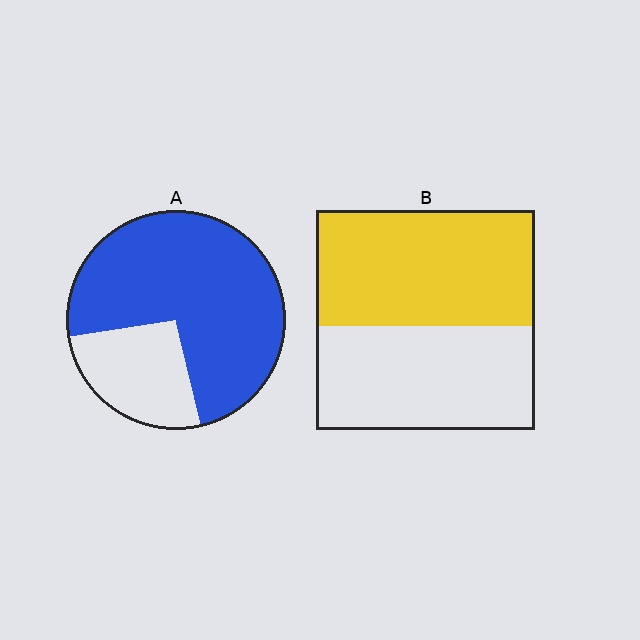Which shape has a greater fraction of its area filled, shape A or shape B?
Shape A.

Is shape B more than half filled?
Roughly half.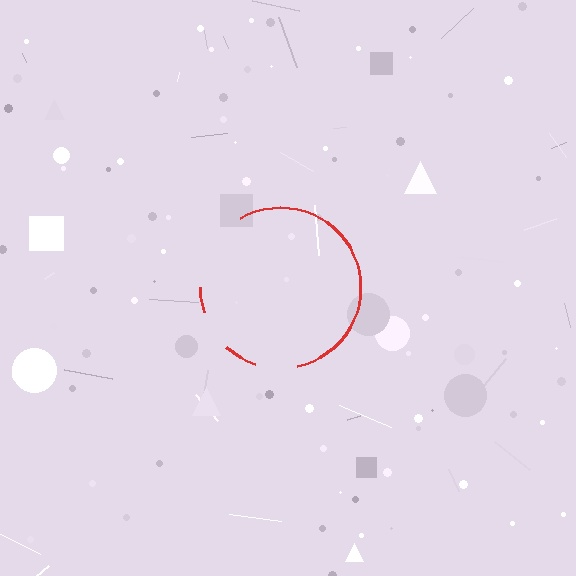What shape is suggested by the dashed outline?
The dashed outline suggests a circle.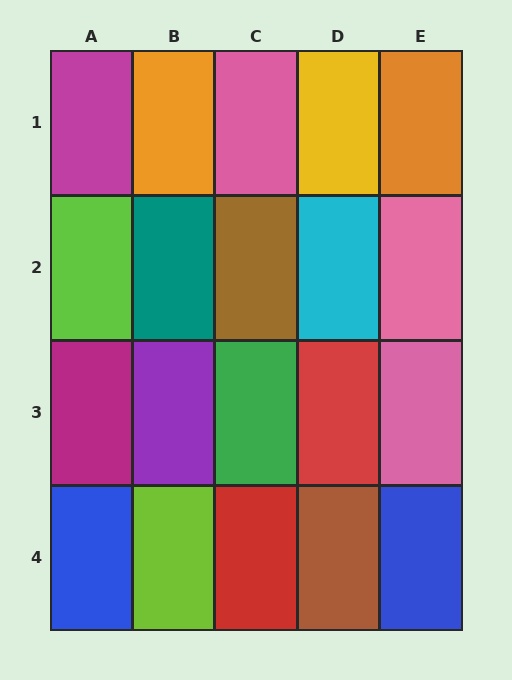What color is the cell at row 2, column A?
Lime.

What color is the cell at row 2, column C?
Brown.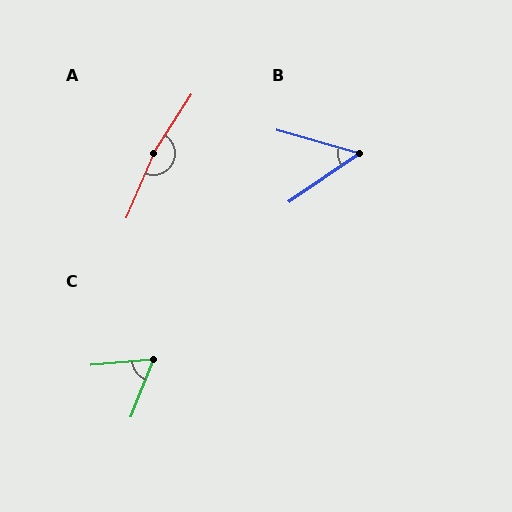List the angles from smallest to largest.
B (51°), C (64°), A (170°).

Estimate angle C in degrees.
Approximately 64 degrees.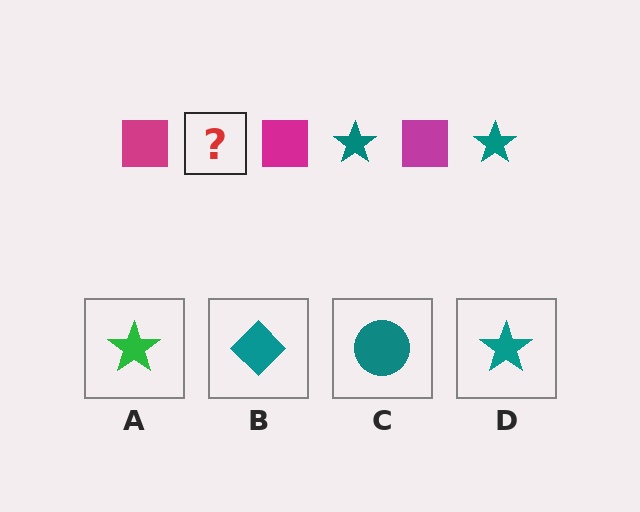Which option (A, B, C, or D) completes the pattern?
D.